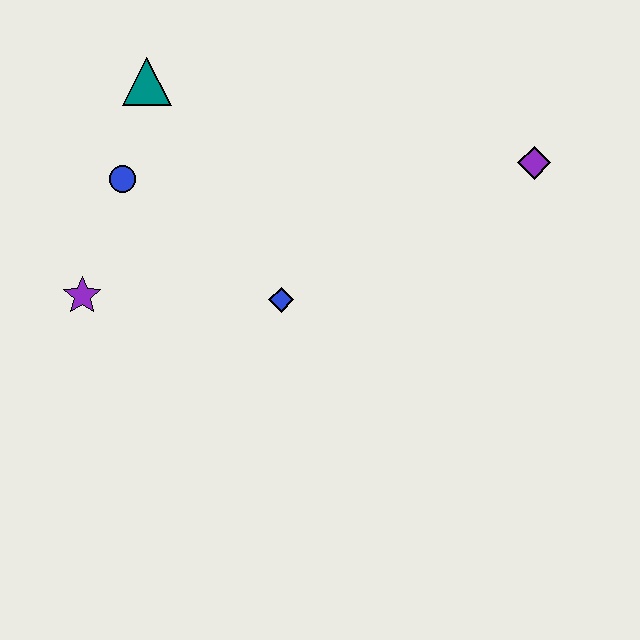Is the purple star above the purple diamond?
No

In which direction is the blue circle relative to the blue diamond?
The blue circle is to the left of the blue diamond.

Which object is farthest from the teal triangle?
The purple diamond is farthest from the teal triangle.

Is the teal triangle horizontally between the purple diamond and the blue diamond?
No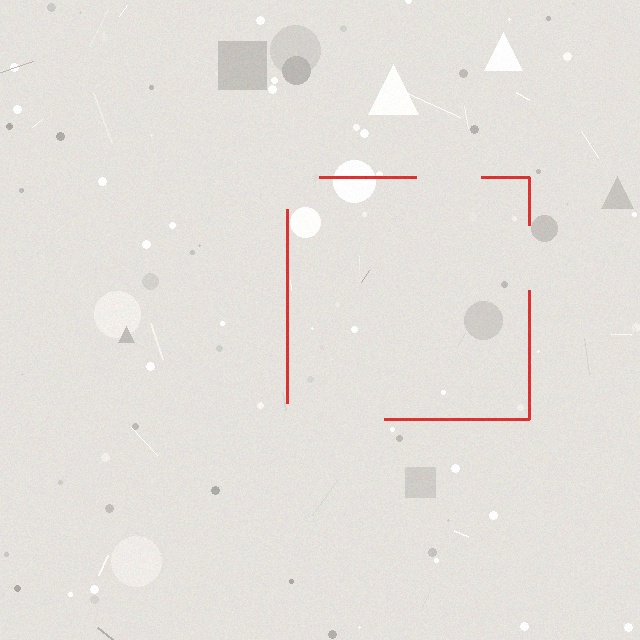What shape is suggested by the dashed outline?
The dashed outline suggests a square.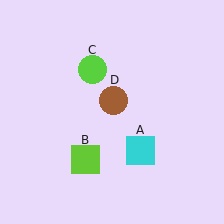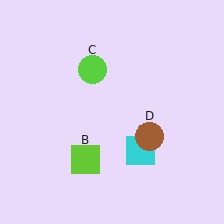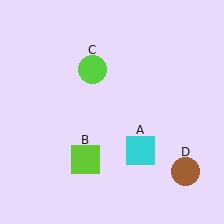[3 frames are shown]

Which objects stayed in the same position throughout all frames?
Cyan square (object A) and lime square (object B) and lime circle (object C) remained stationary.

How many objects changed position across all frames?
1 object changed position: brown circle (object D).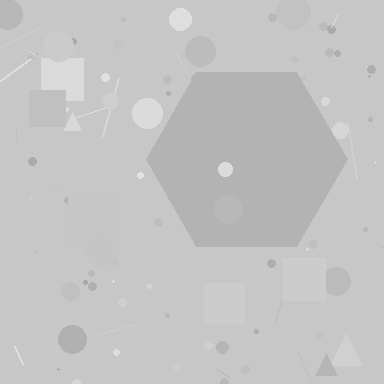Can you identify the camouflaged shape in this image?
The camouflaged shape is a hexagon.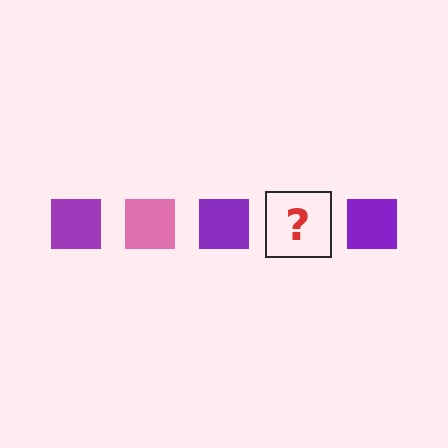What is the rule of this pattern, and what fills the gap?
The rule is that the pattern cycles through purple, pink squares. The gap should be filled with a pink square.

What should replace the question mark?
The question mark should be replaced with a pink square.